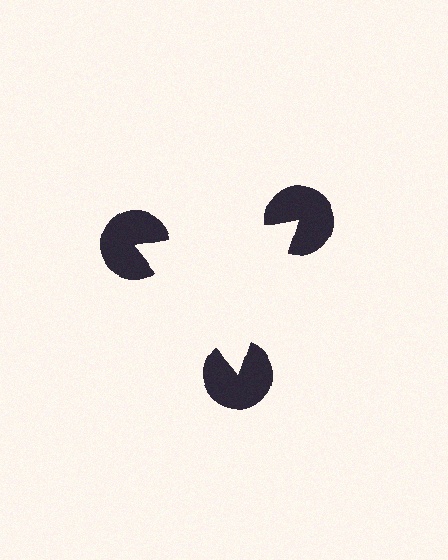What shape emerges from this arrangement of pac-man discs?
An illusory triangle — its edges are inferred from the aligned wedge cuts in the pac-man discs, not physically drawn.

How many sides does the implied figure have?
3 sides.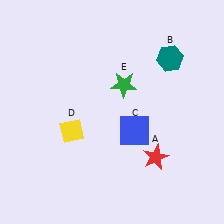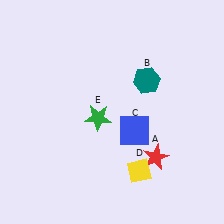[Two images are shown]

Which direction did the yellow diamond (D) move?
The yellow diamond (D) moved right.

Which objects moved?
The objects that moved are: the teal hexagon (B), the yellow diamond (D), the green star (E).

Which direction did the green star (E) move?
The green star (E) moved down.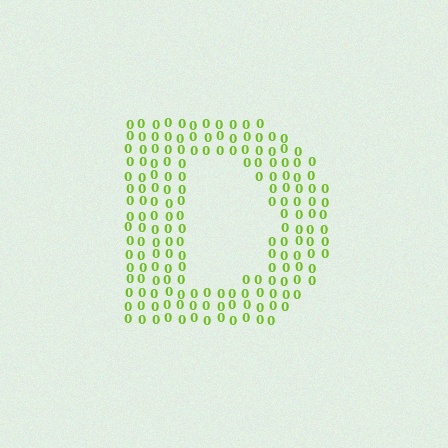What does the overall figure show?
The overall figure shows the letter D.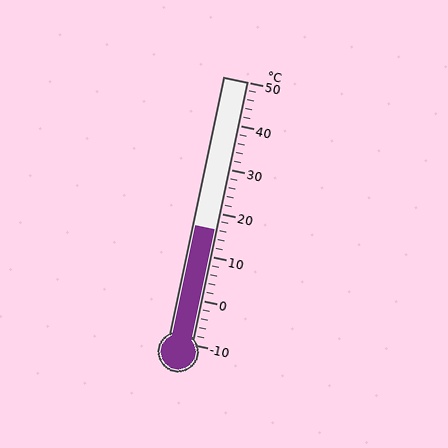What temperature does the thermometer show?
The thermometer shows approximately 16°C.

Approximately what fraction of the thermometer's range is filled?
The thermometer is filled to approximately 45% of its range.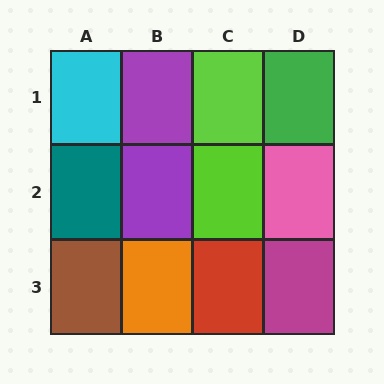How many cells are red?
1 cell is red.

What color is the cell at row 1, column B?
Purple.